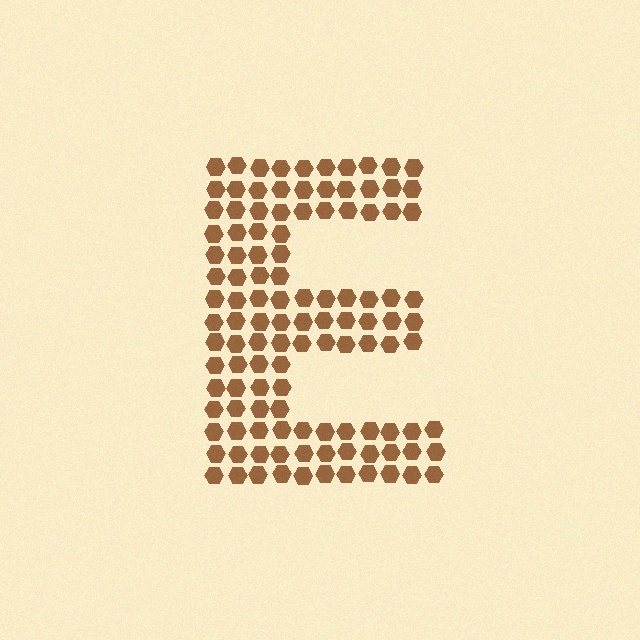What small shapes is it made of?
It is made of small hexagons.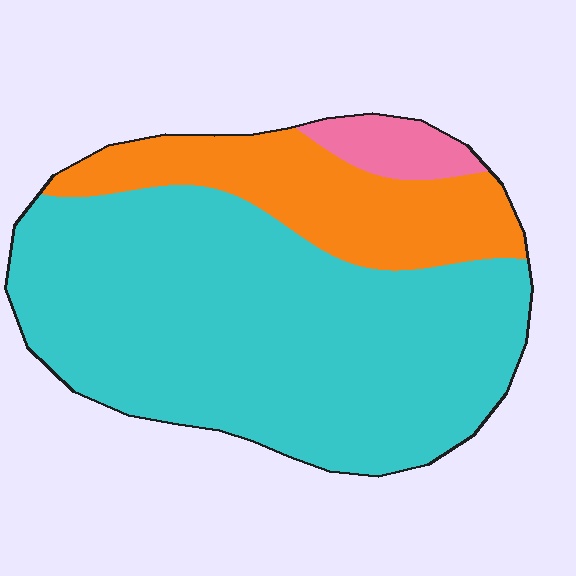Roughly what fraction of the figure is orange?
Orange covers 23% of the figure.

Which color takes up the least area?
Pink, at roughly 5%.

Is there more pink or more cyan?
Cyan.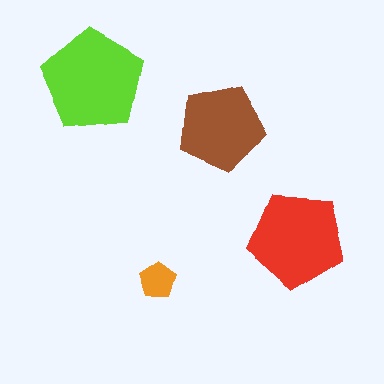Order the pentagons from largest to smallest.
the lime one, the red one, the brown one, the orange one.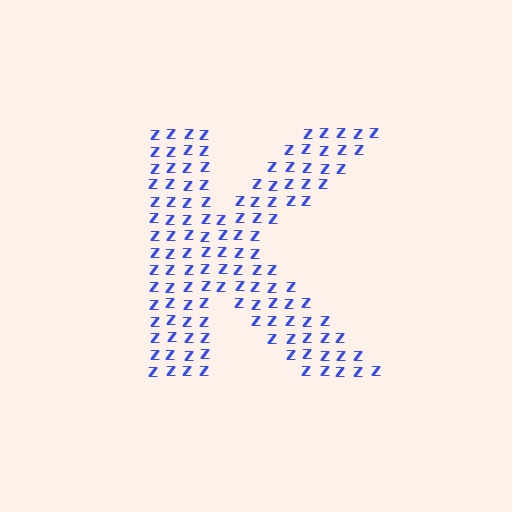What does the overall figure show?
The overall figure shows the letter K.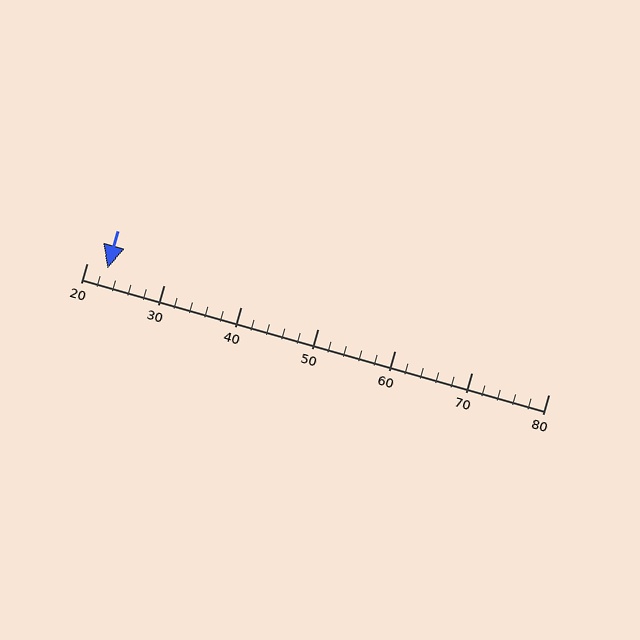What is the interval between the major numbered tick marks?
The major tick marks are spaced 10 units apart.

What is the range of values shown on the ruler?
The ruler shows values from 20 to 80.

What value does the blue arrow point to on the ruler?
The blue arrow points to approximately 23.